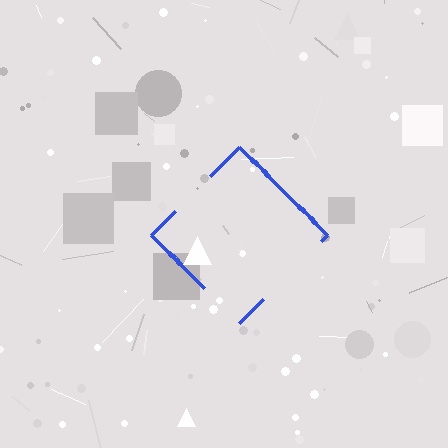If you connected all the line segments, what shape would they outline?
They would outline a diamond.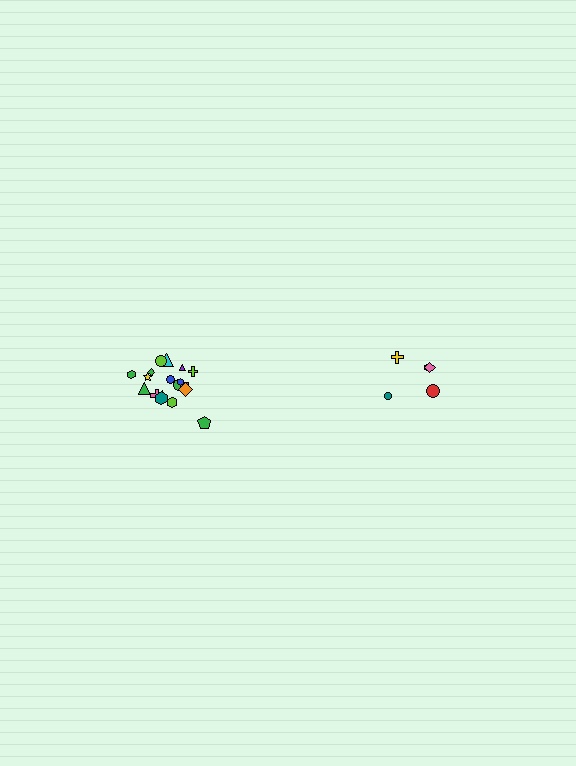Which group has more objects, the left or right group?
The left group.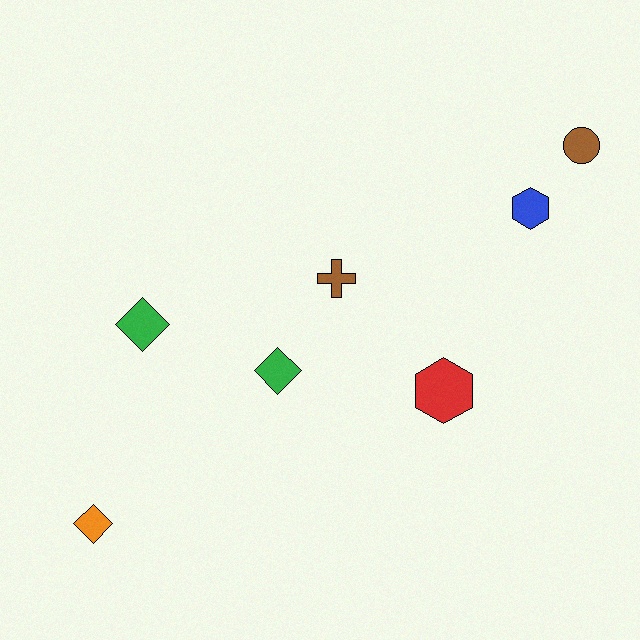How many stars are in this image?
There are no stars.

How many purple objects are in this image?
There are no purple objects.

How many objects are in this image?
There are 7 objects.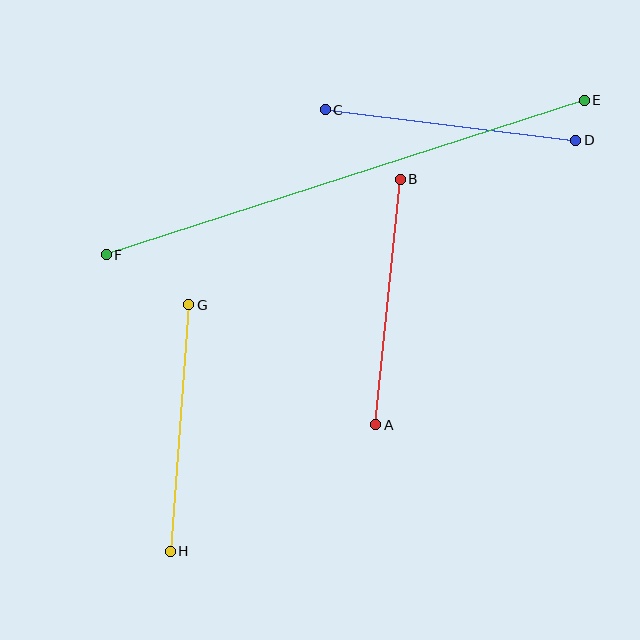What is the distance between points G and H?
The distance is approximately 248 pixels.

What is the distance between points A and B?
The distance is approximately 246 pixels.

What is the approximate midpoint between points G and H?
The midpoint is at approximately (179, 428) pixels.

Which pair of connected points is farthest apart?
Points E and F are farthest apart.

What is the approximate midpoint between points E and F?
The midpoint is at approximately (345, 177) pixels.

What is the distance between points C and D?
The distance is approximately 253 pixels.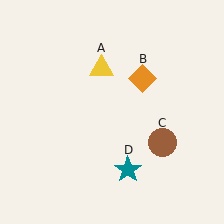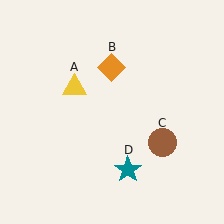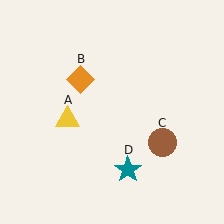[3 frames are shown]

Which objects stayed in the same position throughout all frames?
Brown circle (object C) and teal star (object D) remained stationary.